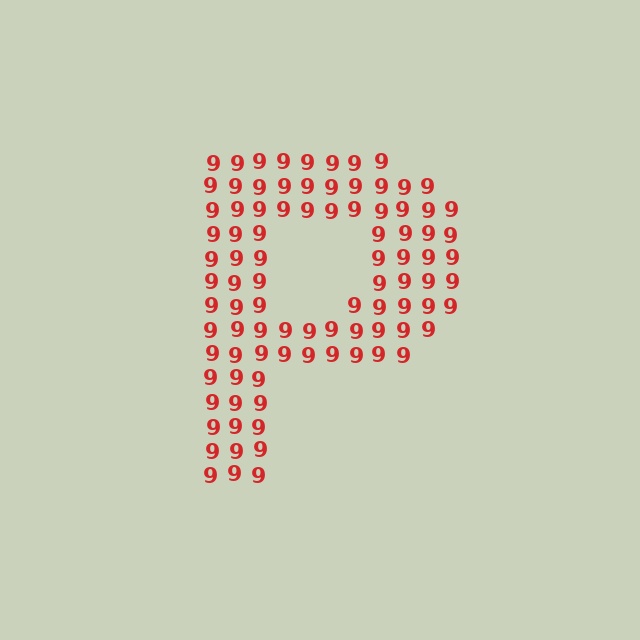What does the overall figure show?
The overall figure shows the letter P.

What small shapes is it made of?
It is made of small digit 9's.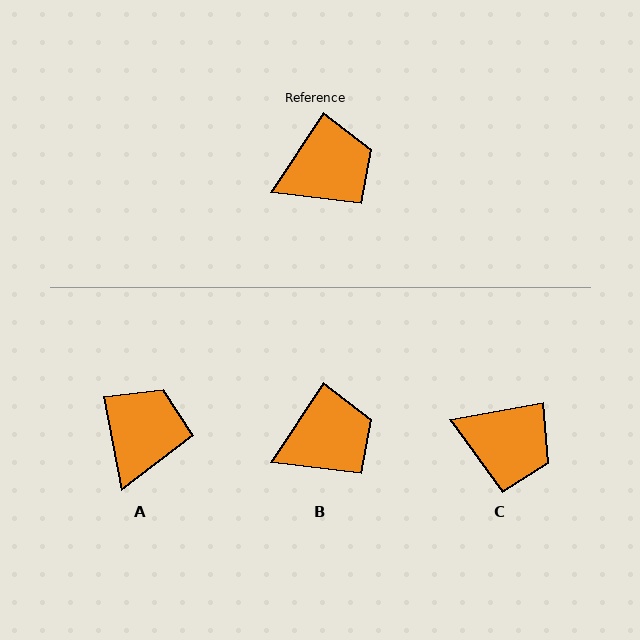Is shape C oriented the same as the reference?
No, it is off by about 47 degrees.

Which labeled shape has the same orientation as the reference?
B.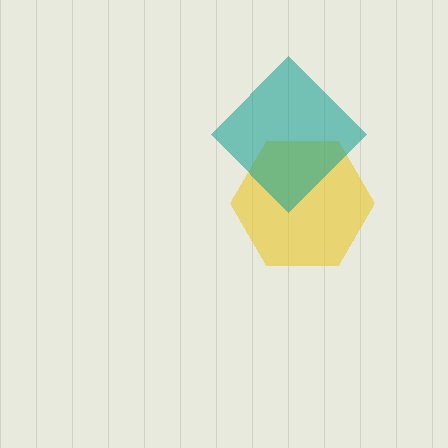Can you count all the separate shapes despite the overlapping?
Yes, there are 2 separate shapes.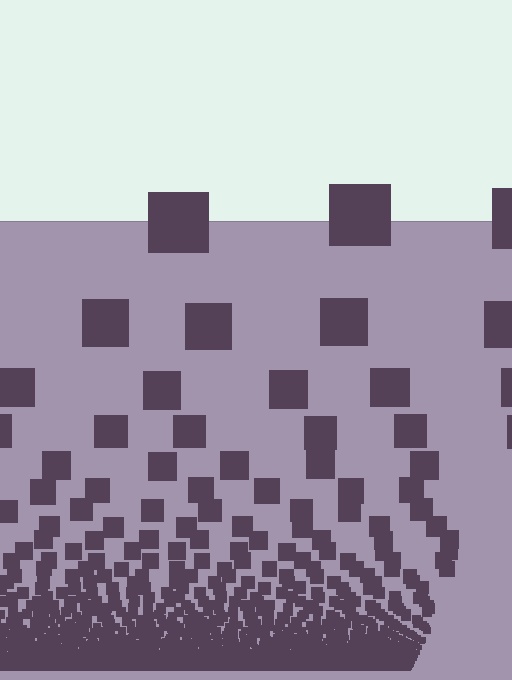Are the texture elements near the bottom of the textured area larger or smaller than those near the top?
Smaller. The gradient is inverted — elements near the bottom are smaller and denser.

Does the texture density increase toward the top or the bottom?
Density increases toward the bottom.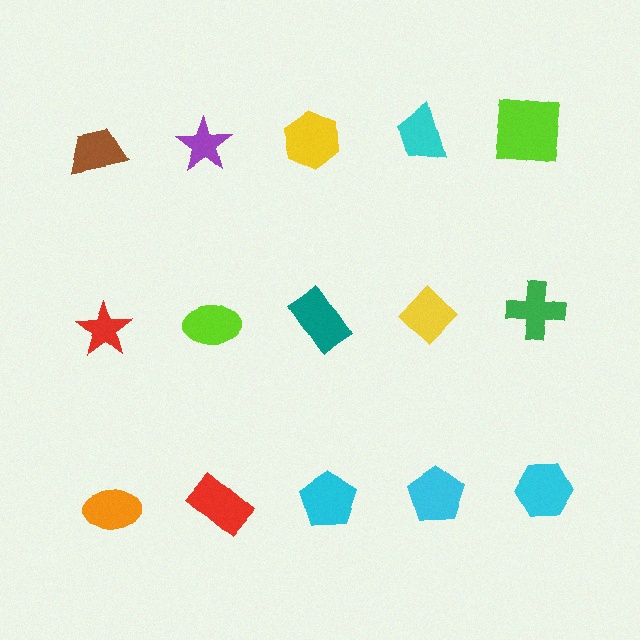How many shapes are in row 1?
5 shapes.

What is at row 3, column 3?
A cyan pentagon.